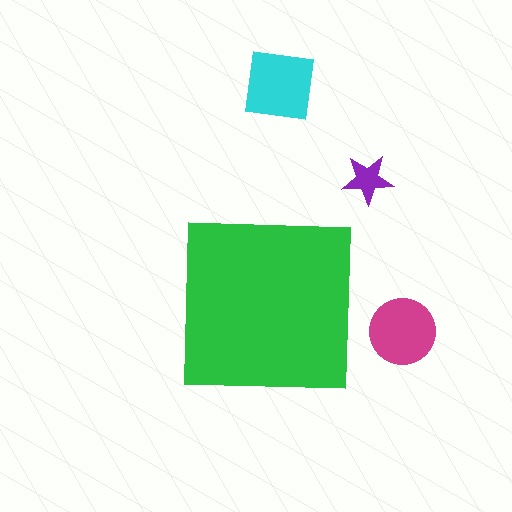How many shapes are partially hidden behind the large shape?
0 shapes are partially hidden.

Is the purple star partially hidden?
No, the purple star is fully visible.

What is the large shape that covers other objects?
A green square.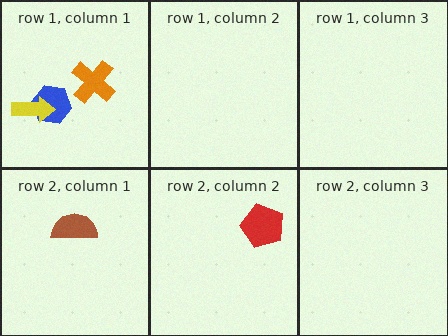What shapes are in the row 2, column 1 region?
The brown semicircle.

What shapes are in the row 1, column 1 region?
The orange cross, the blue hexagon, the yellow arrow.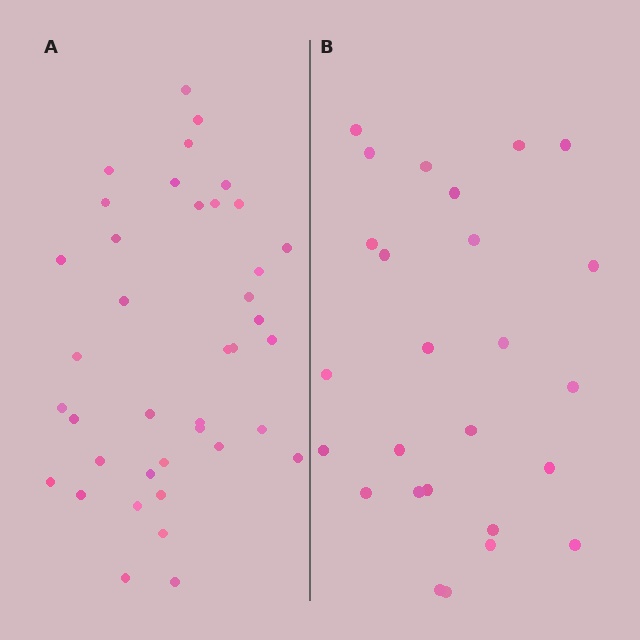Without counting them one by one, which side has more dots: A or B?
Region A (the left region) has more dots.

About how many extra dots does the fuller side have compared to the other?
Region A has approximately 15 more dots than region B.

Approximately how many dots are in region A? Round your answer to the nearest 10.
About 40 dots. (The exact count is 39, which rounds to 40.)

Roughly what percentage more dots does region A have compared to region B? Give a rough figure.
About 50% more.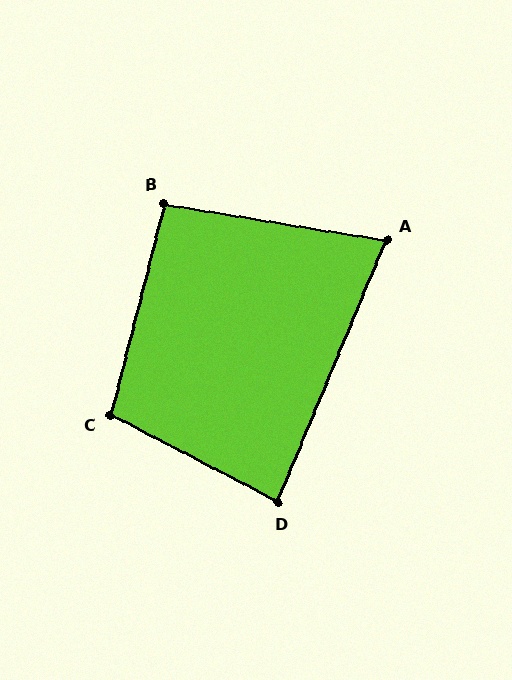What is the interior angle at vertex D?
Approximately 85 degrees (approximately right).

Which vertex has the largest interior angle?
C, at approximately 103 degrees.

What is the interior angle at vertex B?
Approximately 95 degrees (approximately right).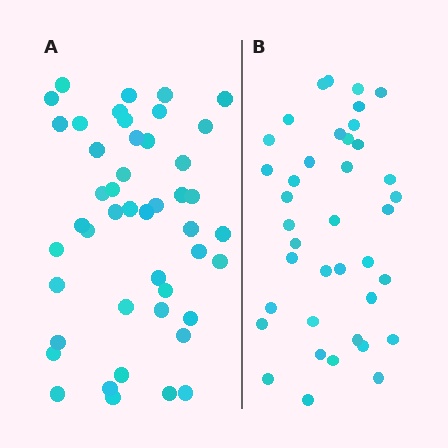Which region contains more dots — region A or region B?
Region A (the left region) has more dots.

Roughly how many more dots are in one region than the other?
Region A has roughly 8 or so more dots than region B.